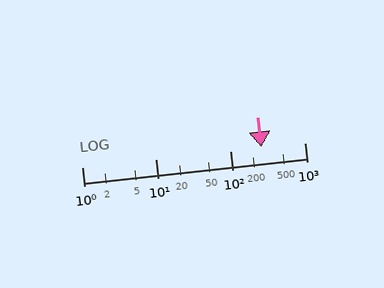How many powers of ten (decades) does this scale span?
The scale spans 3 decades, from 1 to 1000.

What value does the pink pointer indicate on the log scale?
The pointer indicates approximately 260.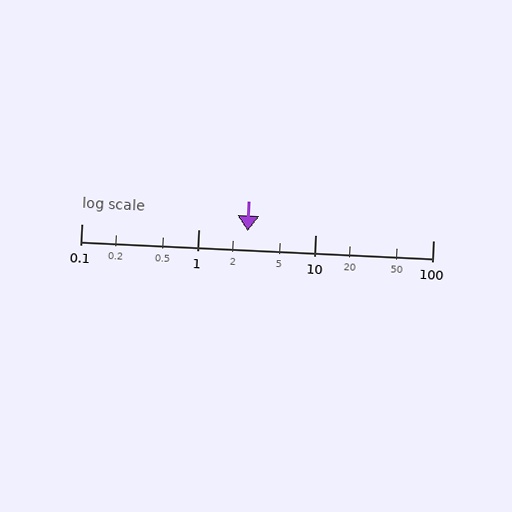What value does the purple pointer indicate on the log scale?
The pointer indicates approximately 2.6.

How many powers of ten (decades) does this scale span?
The scale spans 3 decades, from 0.1 to 100.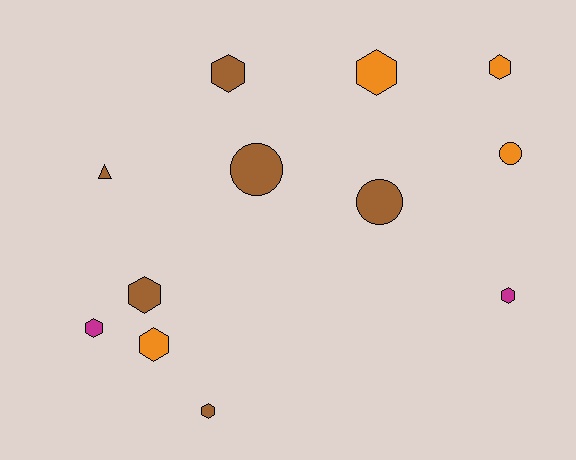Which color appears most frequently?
Brown, with 6 objects.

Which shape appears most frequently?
Hexagon, with 8 objects.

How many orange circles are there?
There is 1 orange circle.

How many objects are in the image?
There are 12 objects.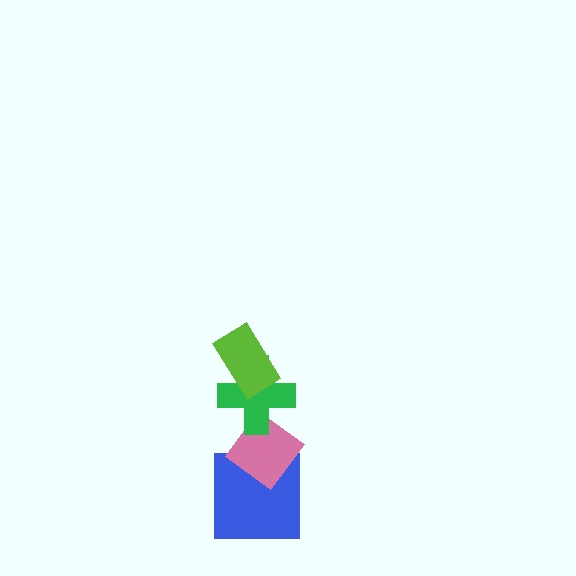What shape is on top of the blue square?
The pink diamond is on top of the blue square.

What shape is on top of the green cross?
The lime rectangle is on top of the green cross.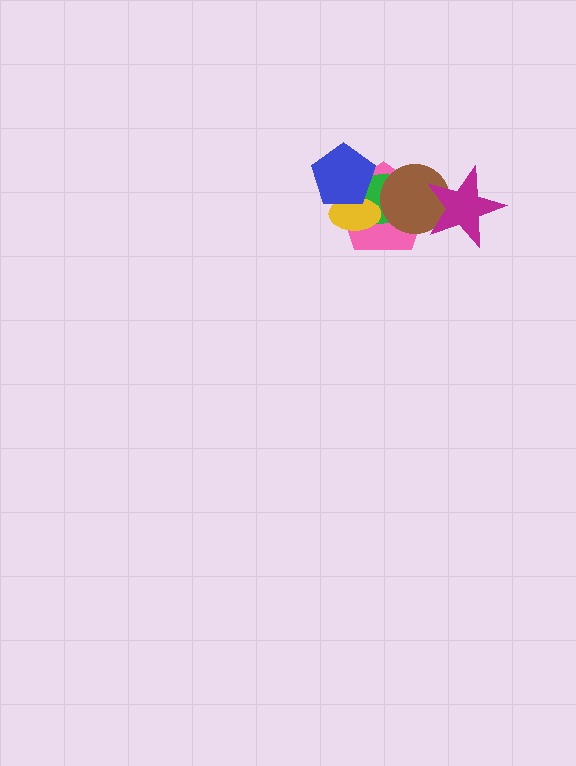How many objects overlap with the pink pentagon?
5 objects overlap with the pink pentagon.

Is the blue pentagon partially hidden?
No, no other shape covers it.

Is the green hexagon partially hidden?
Yes, it is partially covered by another shape.